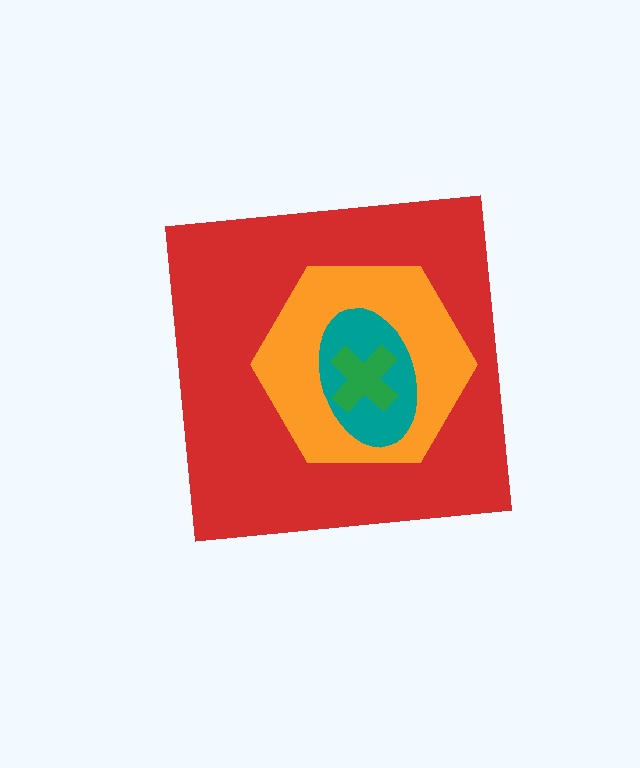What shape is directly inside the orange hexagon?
The teal ellipse.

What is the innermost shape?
The green cross.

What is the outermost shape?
The red square.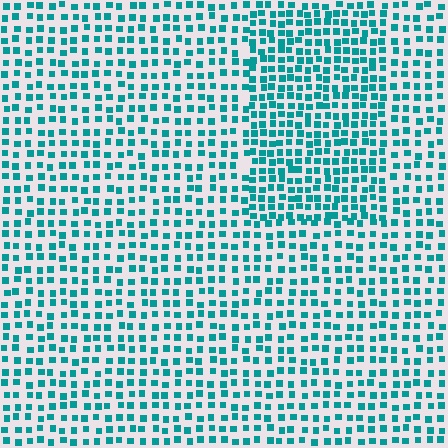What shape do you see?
I see a rectangle.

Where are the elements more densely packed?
The elements are more densely packed inside the rectangle boundary.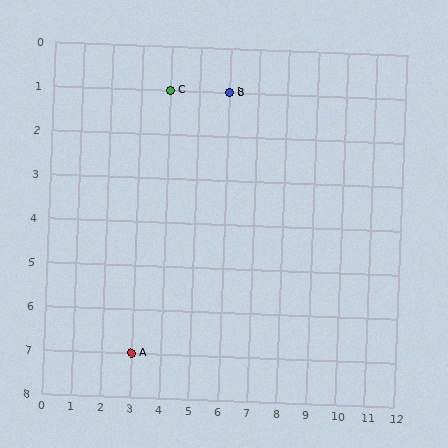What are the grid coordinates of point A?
Point A is at grid coordinates (3, 7).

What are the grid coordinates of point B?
Point B is at grid coordinates (6, 1).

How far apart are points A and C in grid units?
Points A and C are 1 column and 6 rows apart (about 6.1 grid units diagonally).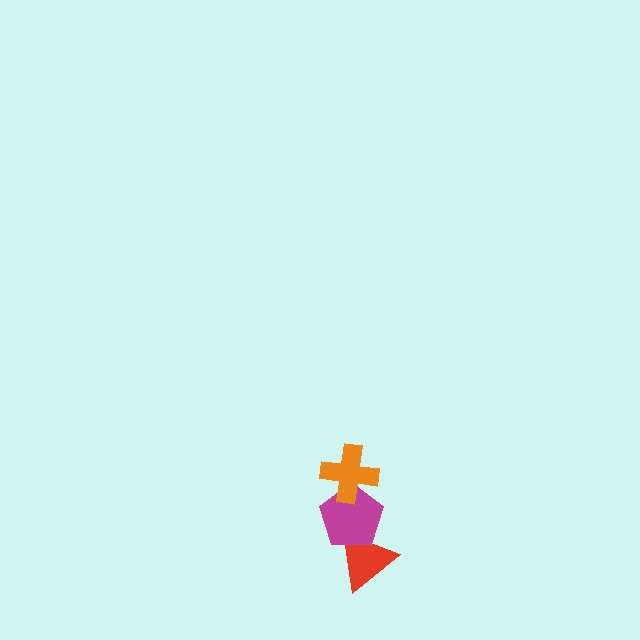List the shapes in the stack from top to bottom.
From top to bottom: the orange cross, the magenta pentagon, the red triangle.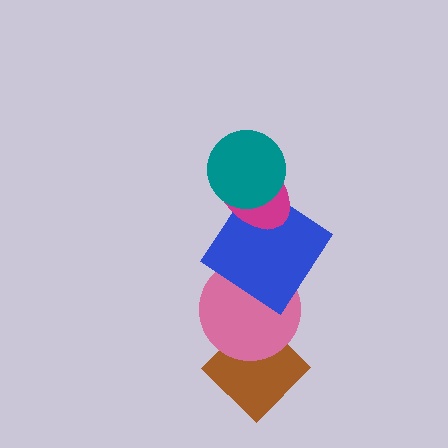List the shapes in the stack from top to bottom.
From top to bottom: the teal circle, the magenta ellipse, the blue diamond, the pink circle, the brown diamond.